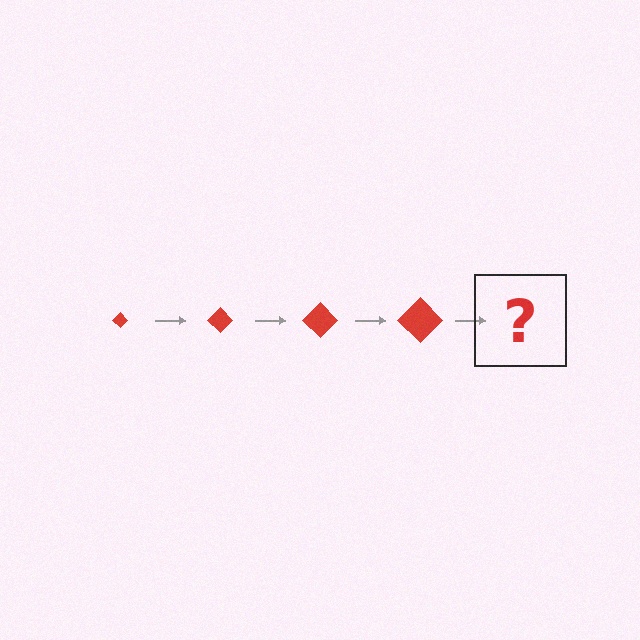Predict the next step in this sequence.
The next step is a red diamond, larger than the previous one.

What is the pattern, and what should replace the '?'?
The pattern is that the diamond gets progressively larger each step. The '?' should be a red diamond, larger than the previous one.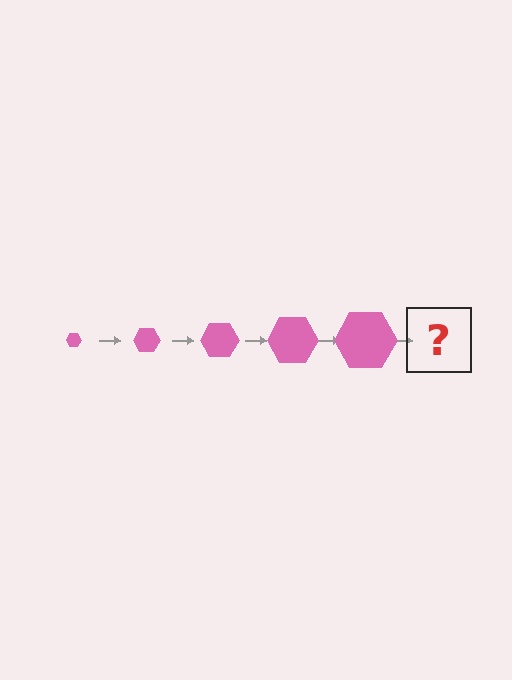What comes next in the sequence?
The next element should be a pink hexagon, larger than the previous one.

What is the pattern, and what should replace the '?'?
The pattern is that the hexagon gets progressively larger each step. The '?' should be a pink hexagon, larger than the previous one.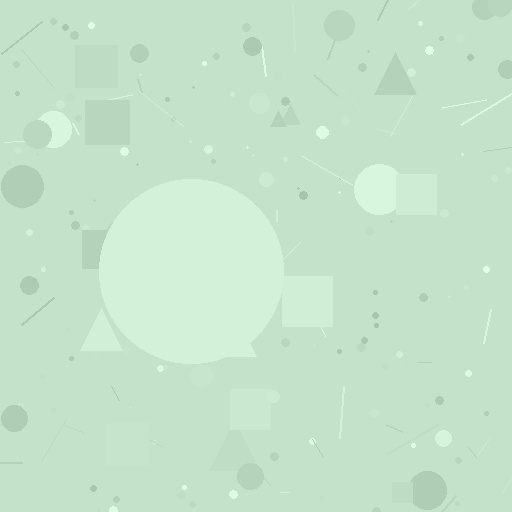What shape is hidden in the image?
A circle is hidden in the image.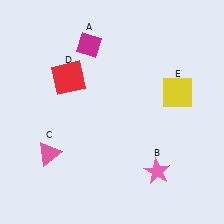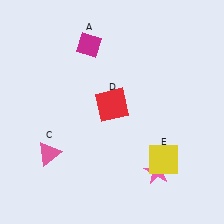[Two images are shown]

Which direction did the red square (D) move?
The red square (D) moved right.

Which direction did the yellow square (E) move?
The yellow square (E) moved down.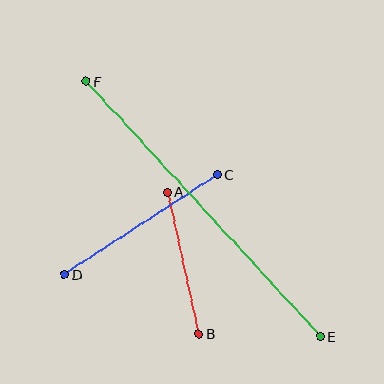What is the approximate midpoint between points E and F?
The midpoint is at approximately (203, 209) pixels.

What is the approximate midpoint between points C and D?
The midpoint is at approximately (141, 224) pixels.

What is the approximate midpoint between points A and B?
The midpoint is at approximately (183, 263) pixels.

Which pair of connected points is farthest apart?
Points E and F are farthest apart.